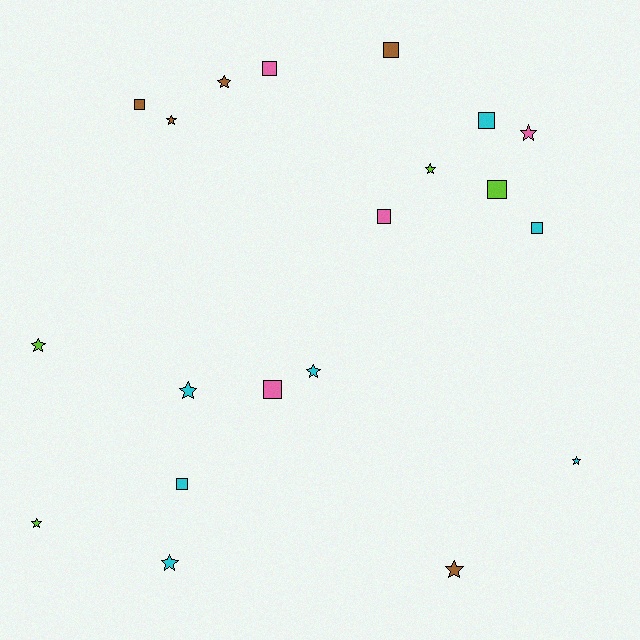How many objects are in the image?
There are 20 objects.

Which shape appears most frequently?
Star, with 11 objects.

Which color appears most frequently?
Cyan, with 7 objects.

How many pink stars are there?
There is 1 pink star.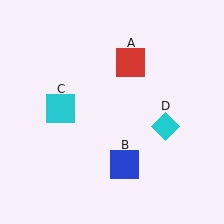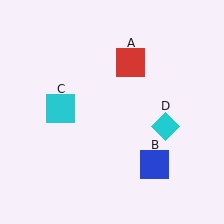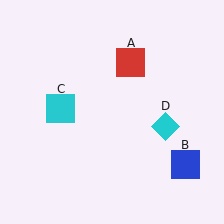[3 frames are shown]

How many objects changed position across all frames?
1 object changed position: blue square (object B).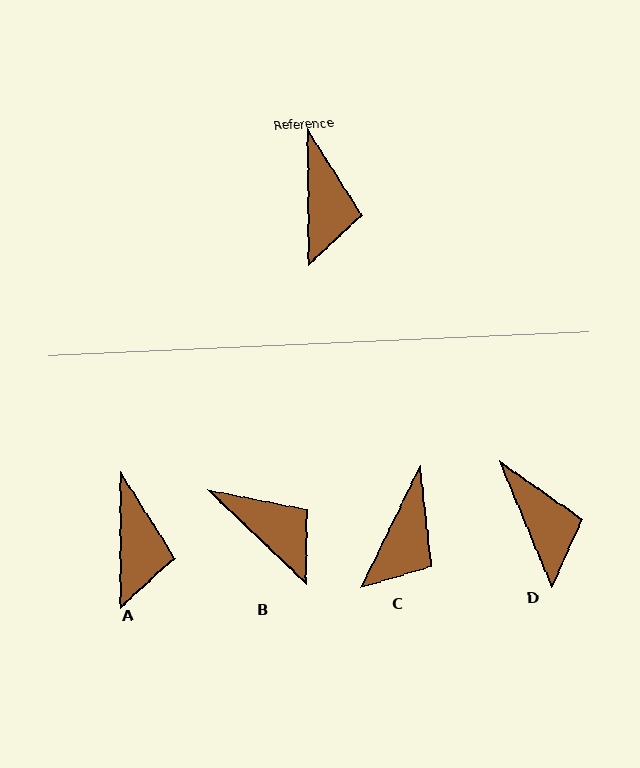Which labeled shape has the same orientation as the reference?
A.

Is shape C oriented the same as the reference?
No, it is off by about 26 degrees.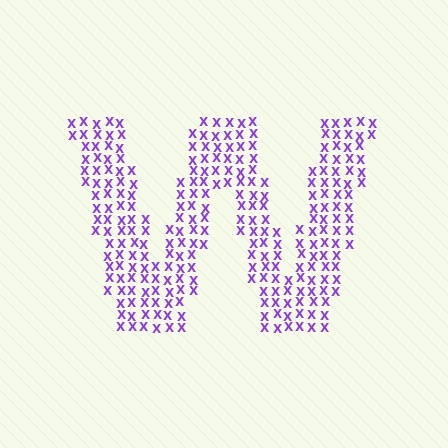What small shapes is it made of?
It is made of small letter X's.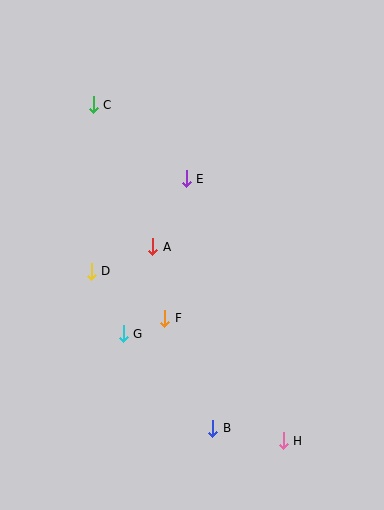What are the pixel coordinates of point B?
Point B is at (213, 428).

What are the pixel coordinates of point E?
Point E is at (186, 179).